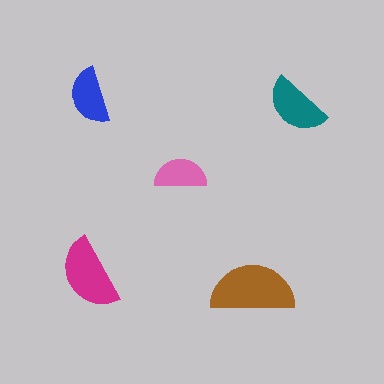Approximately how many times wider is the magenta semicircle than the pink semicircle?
About 1.5 times wider.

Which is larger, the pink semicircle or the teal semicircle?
The teal one.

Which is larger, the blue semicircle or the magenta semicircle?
The magenta one.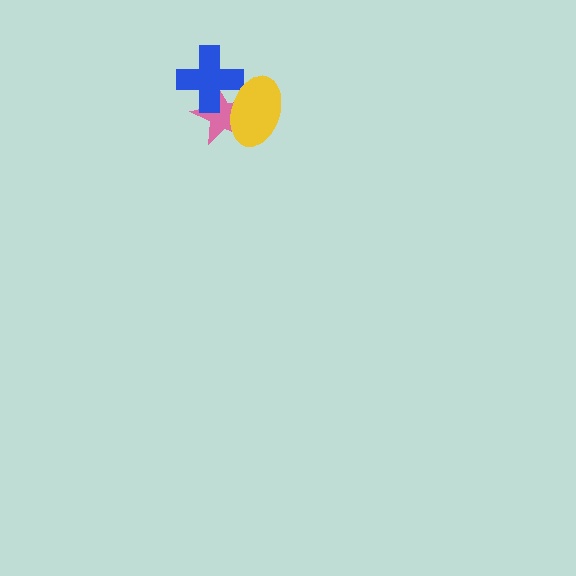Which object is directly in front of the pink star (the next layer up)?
The blue cross is directly in front of the pink star.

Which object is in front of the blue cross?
The yellow ellipse is in front of the blue cross.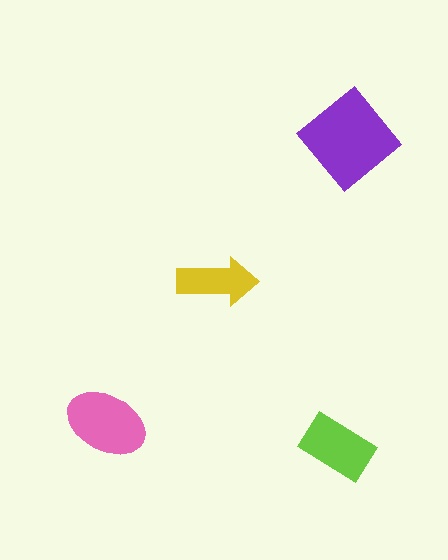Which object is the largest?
The purple diamond.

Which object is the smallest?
The yellow arrow.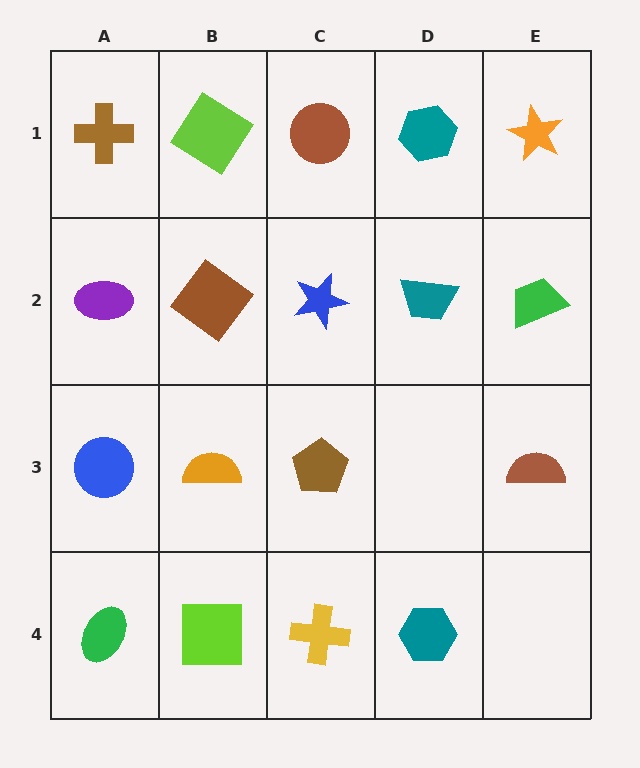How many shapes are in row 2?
5 shapes.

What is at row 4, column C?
A yellow cross.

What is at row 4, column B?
A lime square.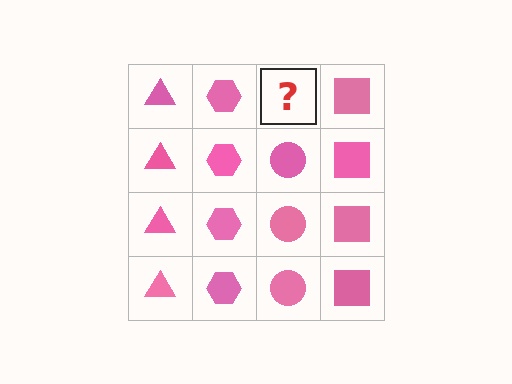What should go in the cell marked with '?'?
The missing cell should contain a pink circle.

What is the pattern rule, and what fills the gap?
The rule is that each column has a consistent shape. The gap should be filled with a pink circle.